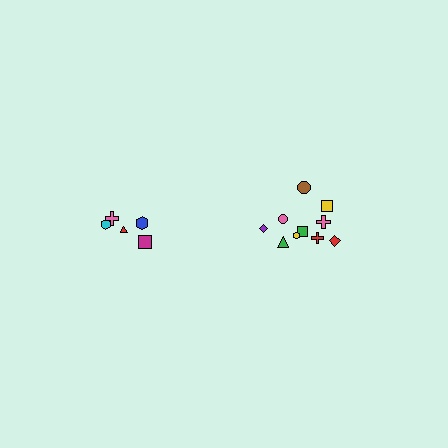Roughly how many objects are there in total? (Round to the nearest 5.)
Roughly 15 objects in total.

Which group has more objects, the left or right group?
The right group.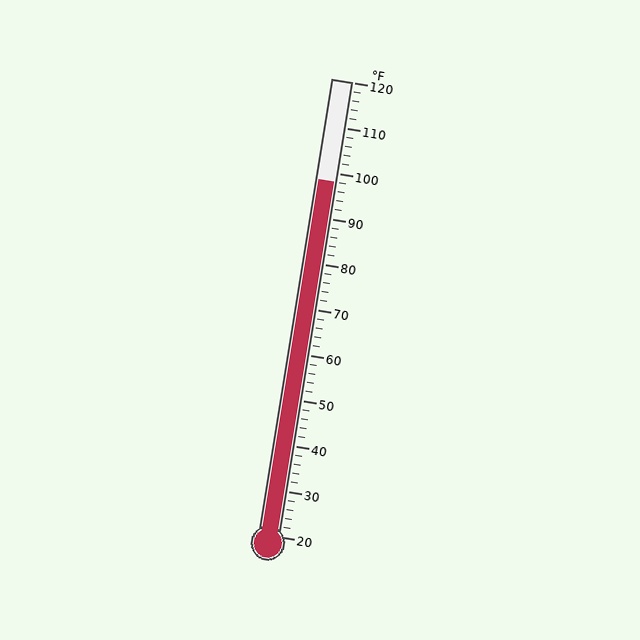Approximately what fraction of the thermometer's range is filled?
The thermometer is filled to approximately 80% of its range.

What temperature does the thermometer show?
The thermometer shows approximately 98°F.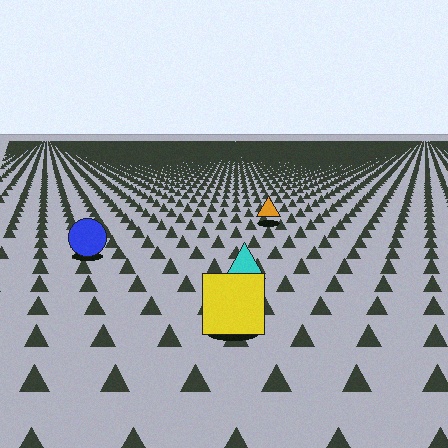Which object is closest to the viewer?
The yellow square is closest. The texture marks near it are larger and more spread out.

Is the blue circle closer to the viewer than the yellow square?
No. The yellow square is closer — you can tell from the texture gradient: the ground texture is coarser near it.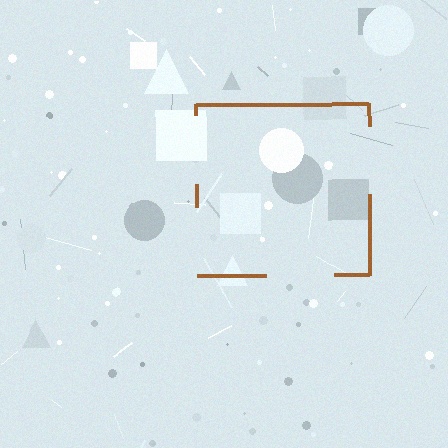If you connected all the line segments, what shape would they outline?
They would outline a square.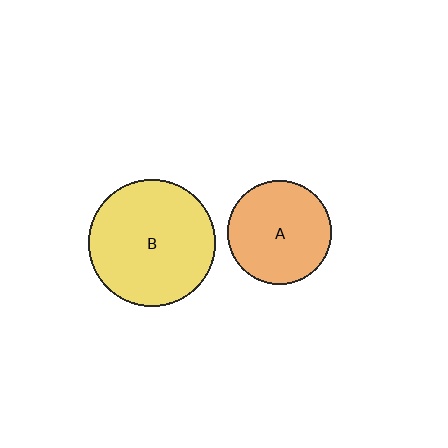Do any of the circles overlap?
No, none of the circles overlap.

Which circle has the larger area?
Circle B (yellow).